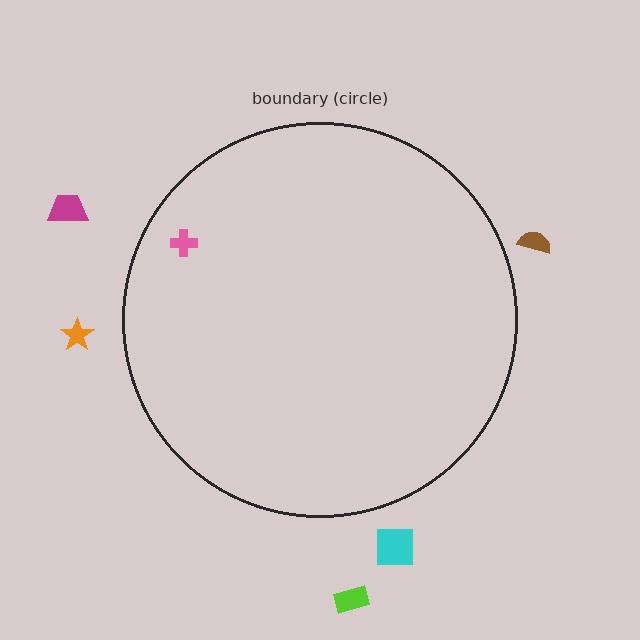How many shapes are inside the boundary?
1 inside, 5 outside.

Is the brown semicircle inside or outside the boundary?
Outside.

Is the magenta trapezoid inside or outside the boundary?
Outside.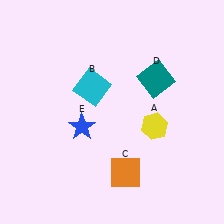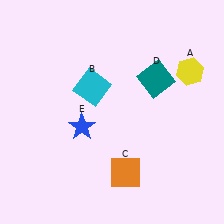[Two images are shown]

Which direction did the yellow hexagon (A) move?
The yellow hexagon (A) moved up.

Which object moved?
The yellow hexagon (A) moved up.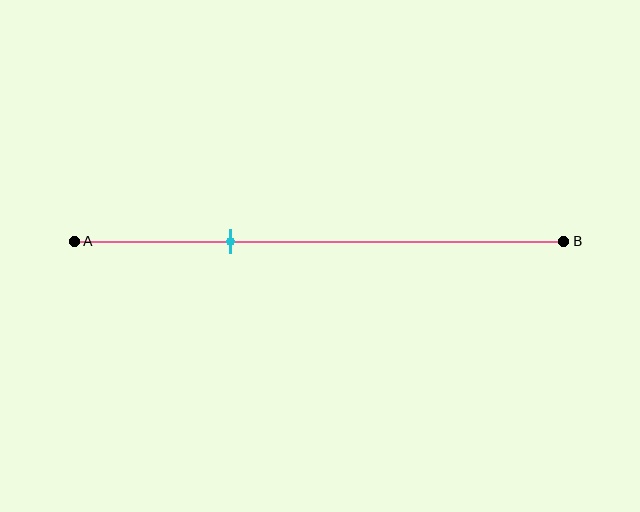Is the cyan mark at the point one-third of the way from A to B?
Yes, the mark is approximately at the one-third point.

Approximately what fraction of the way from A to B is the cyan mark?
The cyan mark is approximately 30% of the way from A to B.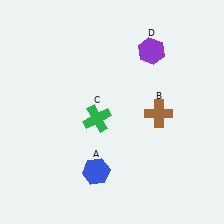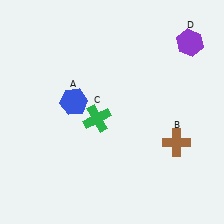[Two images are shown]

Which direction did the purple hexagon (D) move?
The purple hexagon (D) moved right.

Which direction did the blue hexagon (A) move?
The blue hexagon (A) moved up.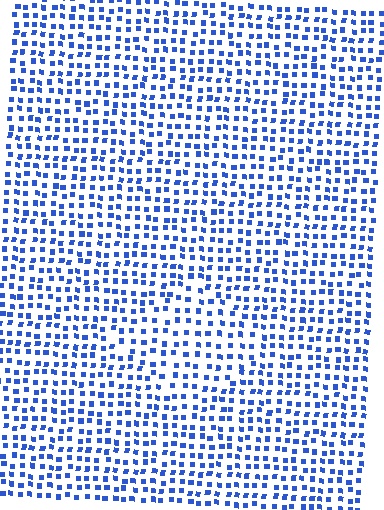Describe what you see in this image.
The image contains small blue elements arranged at two different densities. A diamond-shaped region is visible where the elements are less densely packed than the surrounding area.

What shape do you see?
I see a diamond.